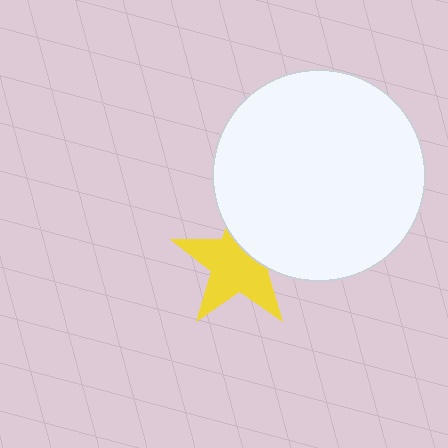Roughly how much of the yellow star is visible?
Most of it is visible (roughly 67%).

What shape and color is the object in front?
The object in front is a white circle.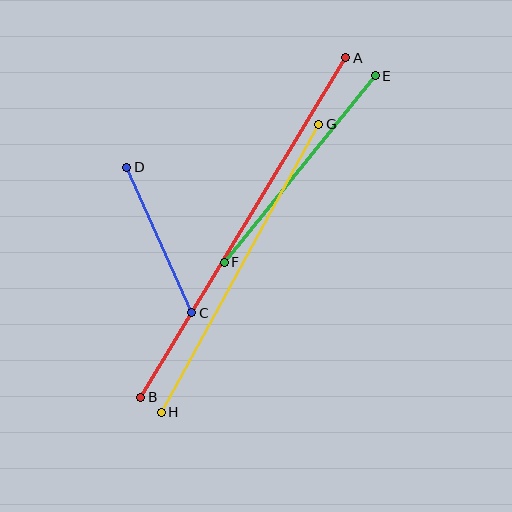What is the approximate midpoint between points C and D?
The midpoint is at approximately (159, 240) pixels.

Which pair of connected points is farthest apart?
Points A and B are farthest apart.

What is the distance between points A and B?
The distance is approximately 397 pixels.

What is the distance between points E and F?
The distance is approximately 240 pixels.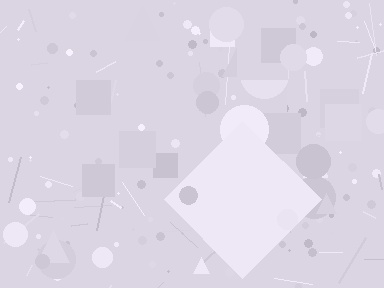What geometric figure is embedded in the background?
A diamond is embedded in the background.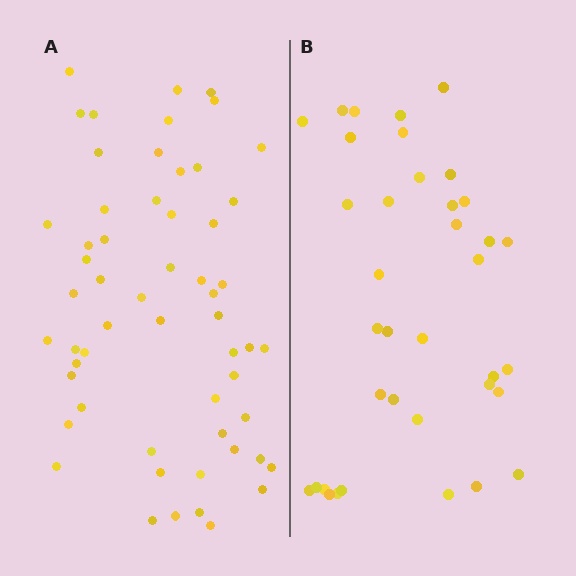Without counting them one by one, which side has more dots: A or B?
Region A (the left region) has more dots.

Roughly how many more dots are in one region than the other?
Region A has approximately 20 more dots than region B.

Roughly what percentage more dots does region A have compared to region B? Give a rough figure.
About 55% more.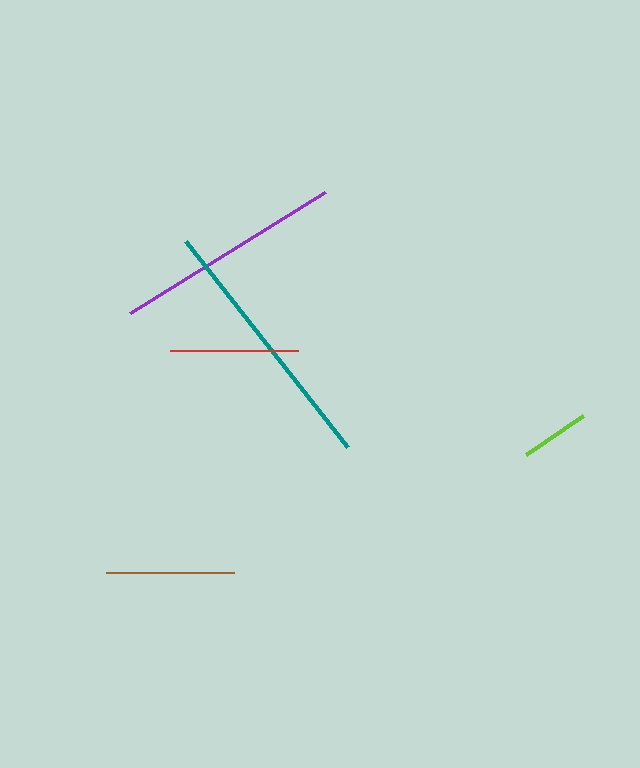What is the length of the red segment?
The red segment is approximately 128 pixels long.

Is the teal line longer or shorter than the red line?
The teal line is longer than the red line.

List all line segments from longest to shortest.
From longest to shortest: teal, purple, red, brown, lime.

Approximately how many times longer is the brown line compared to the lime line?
The brown line is approximately 1.8 times the length of the lime line.